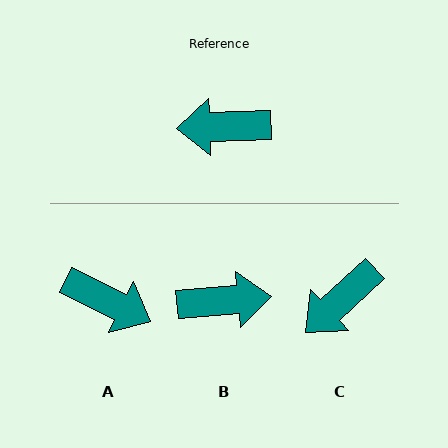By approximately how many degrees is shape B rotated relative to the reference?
Approximately 177 degrees clockwise.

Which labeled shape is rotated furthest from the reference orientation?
B, about 177 degrees away.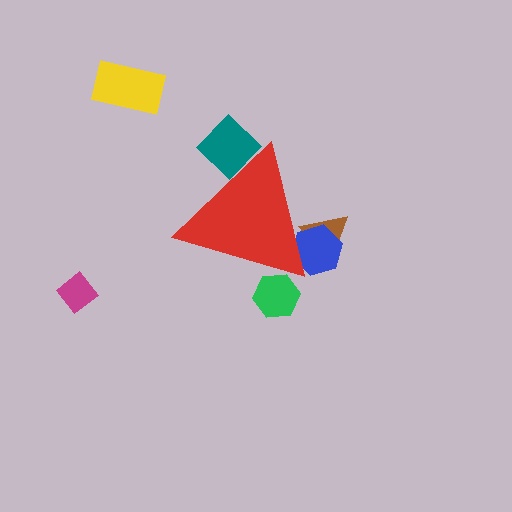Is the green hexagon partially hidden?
Yes, the green hexagon is partially hidden behind the red triangle.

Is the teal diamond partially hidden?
Yes, the teal diamond is partially hidden behind the red triangle.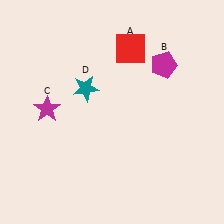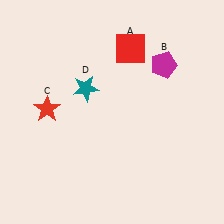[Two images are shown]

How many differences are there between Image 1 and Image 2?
There is 1 difference between the two images.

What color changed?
The star (C) changed from magenta in Image 1 to red in Image 2.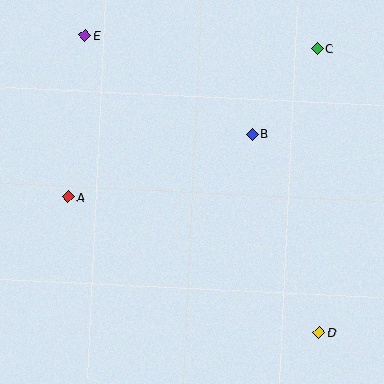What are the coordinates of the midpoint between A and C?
The midpoint between A and C is at (193, 123).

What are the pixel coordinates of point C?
Point C is at (317, 49).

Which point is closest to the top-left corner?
Point E is closest to the top-left corner.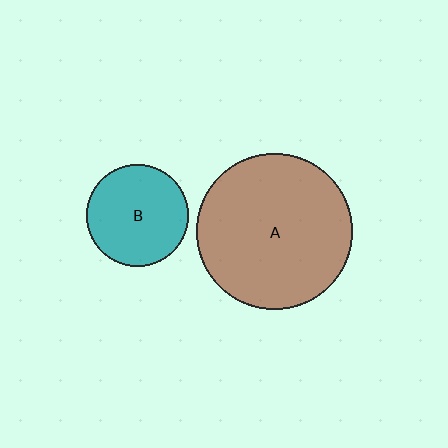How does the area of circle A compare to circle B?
Approximately 2.3 times.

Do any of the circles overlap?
No, none of the circles overlap.